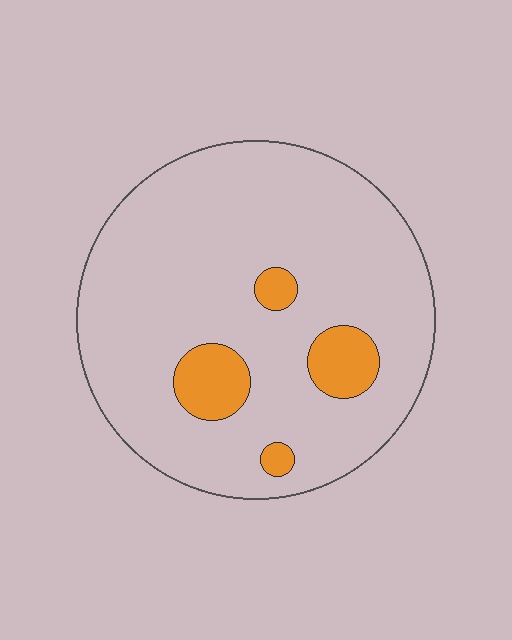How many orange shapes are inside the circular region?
4.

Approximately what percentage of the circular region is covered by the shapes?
Approximately 10%.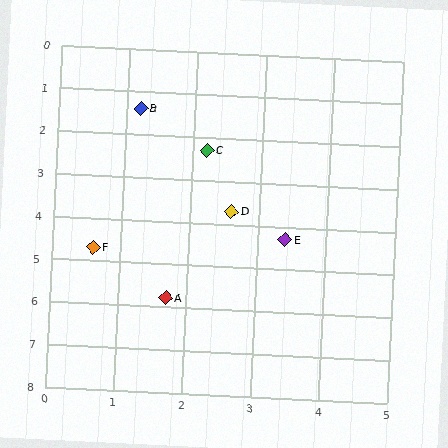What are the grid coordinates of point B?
Point B is at approximately (1.2, 1.4).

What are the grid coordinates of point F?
Point F is at approximately (0.6, 4.7).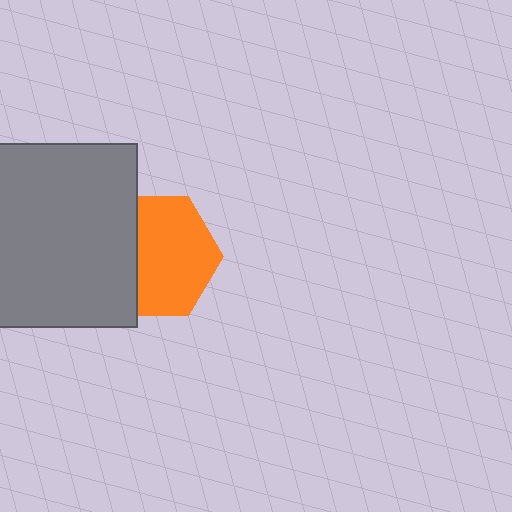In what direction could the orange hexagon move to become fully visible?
The orange hexagon could move right. That would shift it out from behind the gray square entirely.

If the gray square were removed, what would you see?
You would see the complete orange hexagon.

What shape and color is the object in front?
The object in front is a gray square.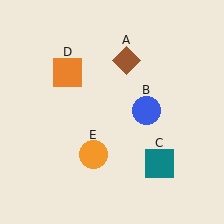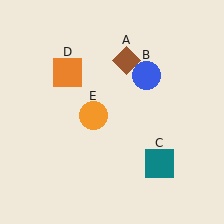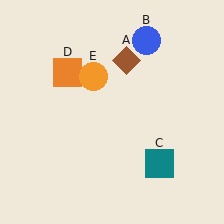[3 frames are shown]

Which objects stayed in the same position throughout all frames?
Brown diamond (object A) and teal square (object C) and orange square (object D) remained stationary.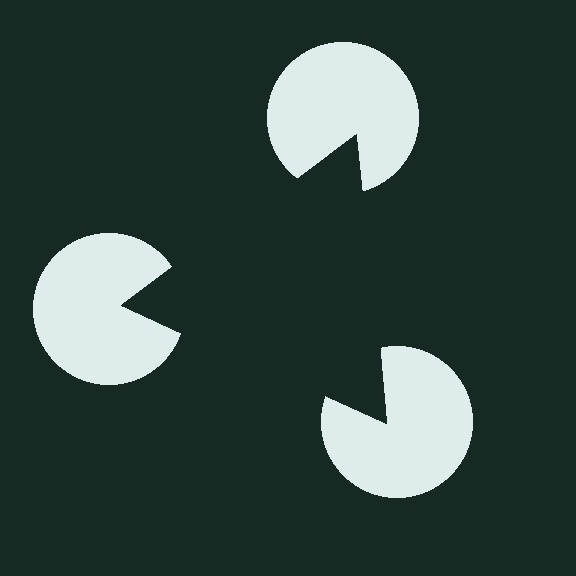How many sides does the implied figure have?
3 sides.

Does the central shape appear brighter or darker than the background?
It typically appears slightly darker than the background, even though no actual brightness change is drawn.